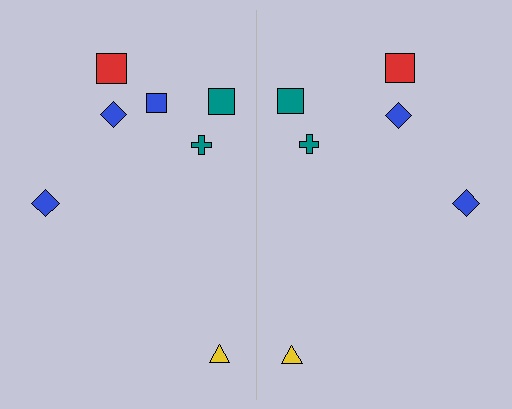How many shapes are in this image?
There are 13 shapes in this image.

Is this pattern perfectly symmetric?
No, the pattern is not perfectly symmetric. A blue square is missing from the right side.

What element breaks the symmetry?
A blue square is missing from the right side.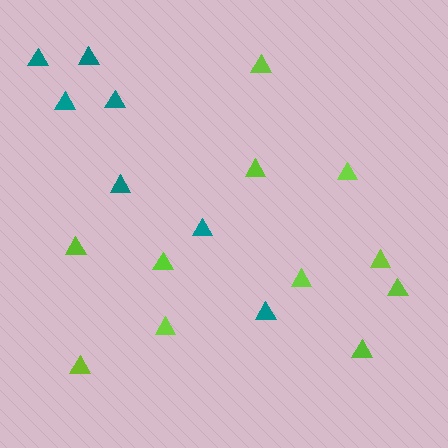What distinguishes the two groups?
There are 2 groups: one group of lime triangles (11) and one group of teal triangles (7).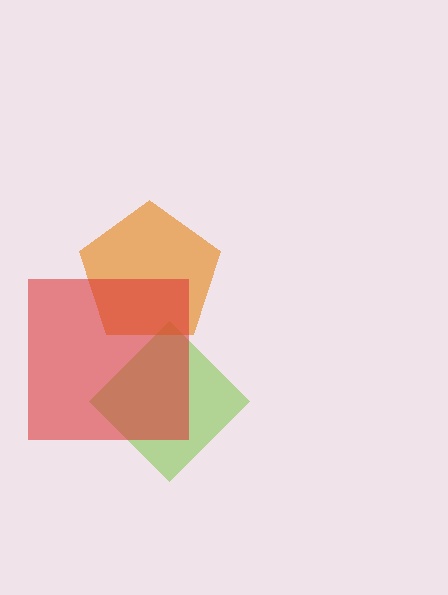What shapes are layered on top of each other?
The layered shapes are: a lime diamond, an orange pentagon, a red square.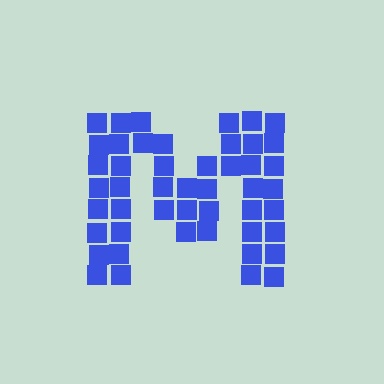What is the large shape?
The large shape is the letter M.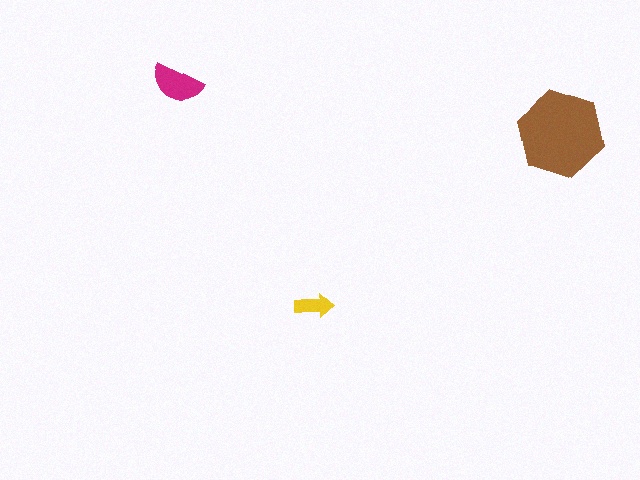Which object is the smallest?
The yellow arrow.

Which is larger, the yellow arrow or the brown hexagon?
The brown hexagon.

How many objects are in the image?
There are 3 objects in the image.